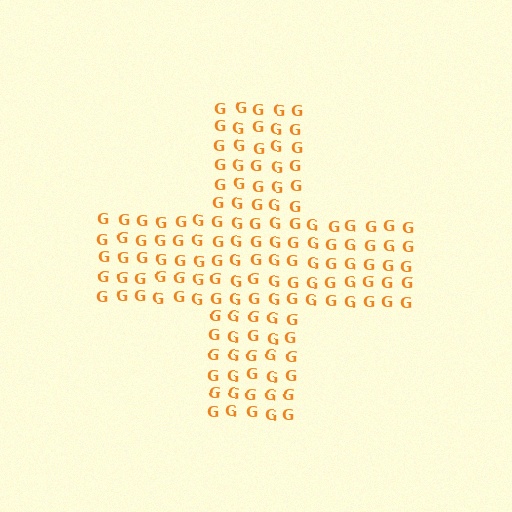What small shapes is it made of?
It is made of small letter G's.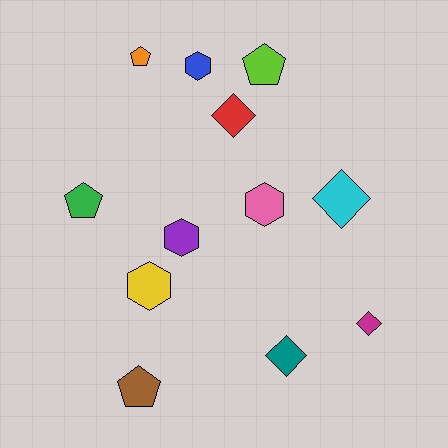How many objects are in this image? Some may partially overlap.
There are 12 objects.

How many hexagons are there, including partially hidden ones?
There are 4 hexagons.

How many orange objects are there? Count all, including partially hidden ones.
There is 1 orange object.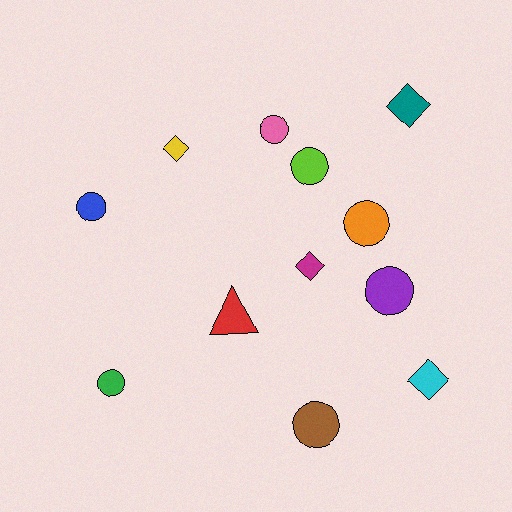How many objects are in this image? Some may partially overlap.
There are 12 objects.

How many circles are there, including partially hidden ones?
There are 7 circles.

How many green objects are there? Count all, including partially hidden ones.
There is 1 green object.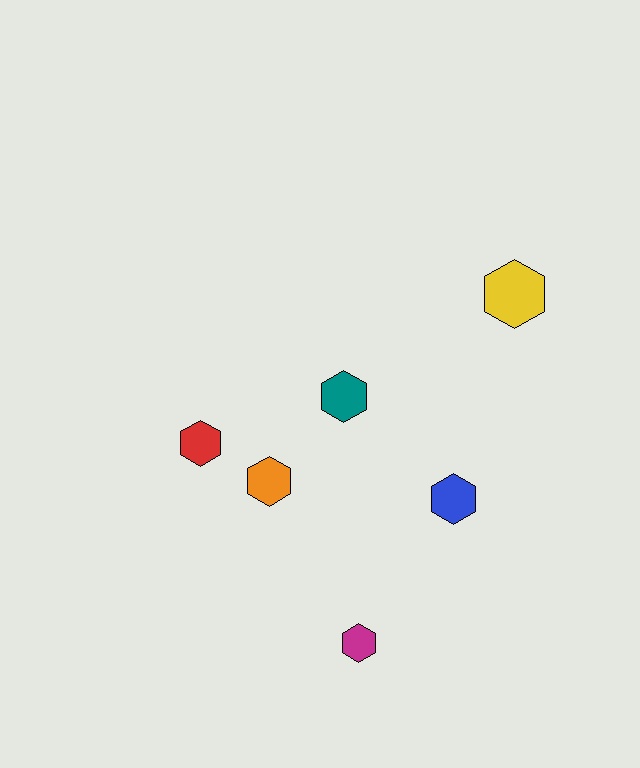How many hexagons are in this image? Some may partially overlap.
There are 6 hexagons.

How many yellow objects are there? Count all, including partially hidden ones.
There is 1 yellow object.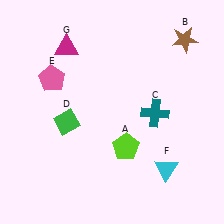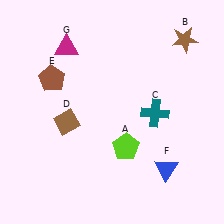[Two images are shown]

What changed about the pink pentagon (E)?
In Image 1, E is pink. In Image 2, it changed to brown.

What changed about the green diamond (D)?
In Image 1, D is green. In Image 2, it changed to brown.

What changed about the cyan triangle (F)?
In Image 1, F is cyan. In Image 2, it changed to blue.